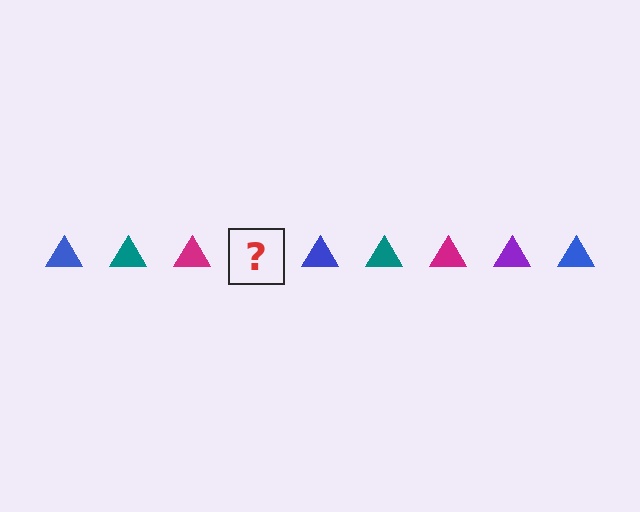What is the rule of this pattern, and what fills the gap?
The rule is that the pattern cycles through blue, teal, magenta, purple triangles. The gap should be filled with a purple triangle.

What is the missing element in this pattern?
The missing element is a purple triangle.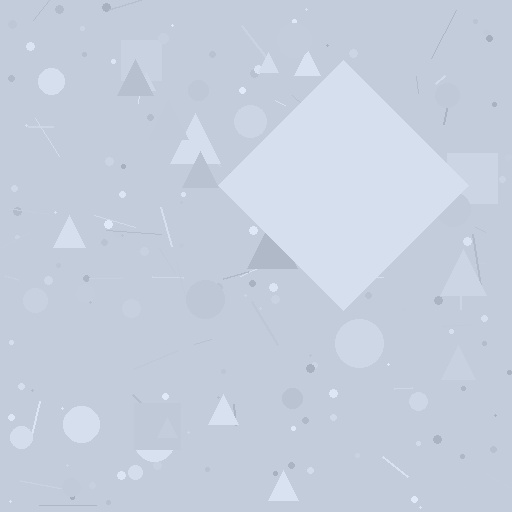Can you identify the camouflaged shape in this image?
The camouflaged shape is a diamond.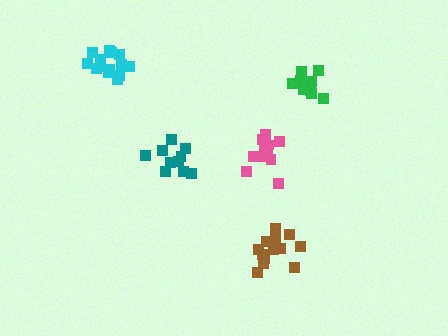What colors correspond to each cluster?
The clusters are colored: cyan, brown, green, teal, pink.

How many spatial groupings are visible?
There are 5 spatial groupings.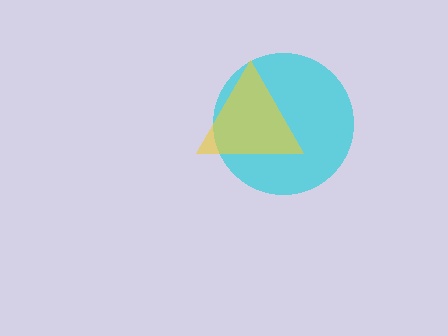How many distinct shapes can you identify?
There are 2 distinct shapes: a cyan circle, a yellow triangle.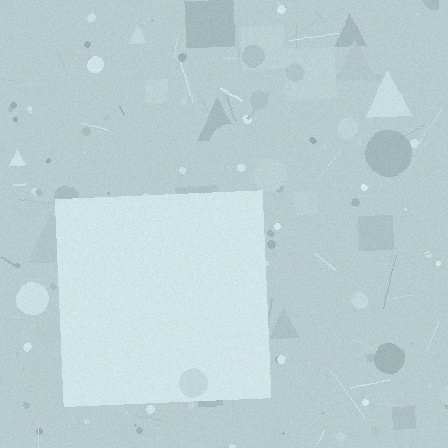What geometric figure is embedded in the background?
A square is embedded in the background.